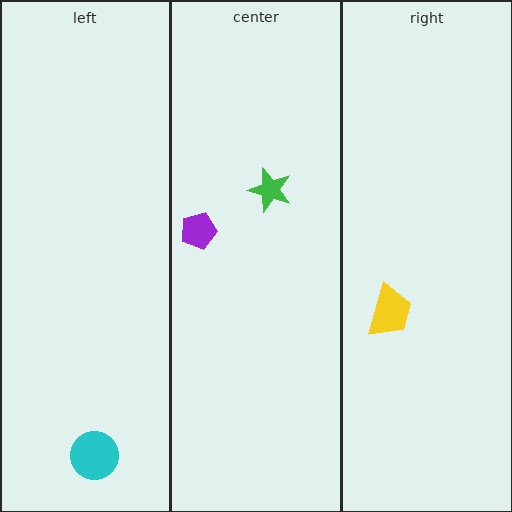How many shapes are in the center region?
2.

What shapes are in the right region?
The yellow trapezoid.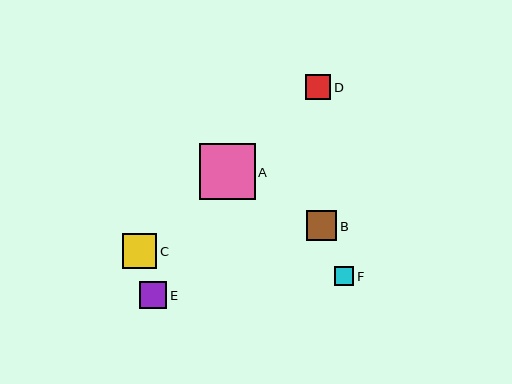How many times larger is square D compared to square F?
Square D is approximately 1.3 times the size of square F.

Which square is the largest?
Square A is the largest with a size of approximately 56 pixels.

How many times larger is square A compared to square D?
Square A is approximately 2.3 times the size of square D.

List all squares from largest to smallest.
From largest to smallest: A, C, B, E, D, F.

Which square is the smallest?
Square F is the smallest with a size of approximately 19 pixels.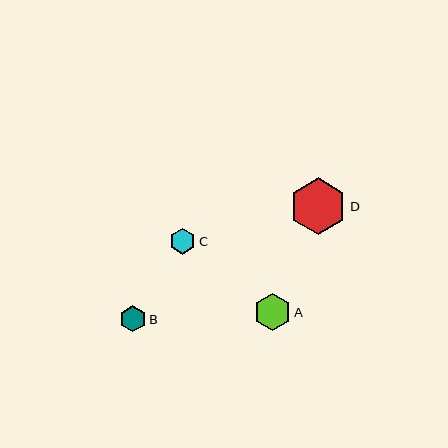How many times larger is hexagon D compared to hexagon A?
Hexagon D is approximately 1.5 times the size of hexagon A.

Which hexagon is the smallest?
Hexagon C is the smallest with a size of approximately 25 pixels.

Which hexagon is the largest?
Hexagon D is the largest with a size of approximately 57 pixels.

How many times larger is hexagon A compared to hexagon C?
Hexagon A is approximately 1.5 times the size of hexagon C.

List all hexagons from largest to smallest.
From largest to smallest: D, A, B, C.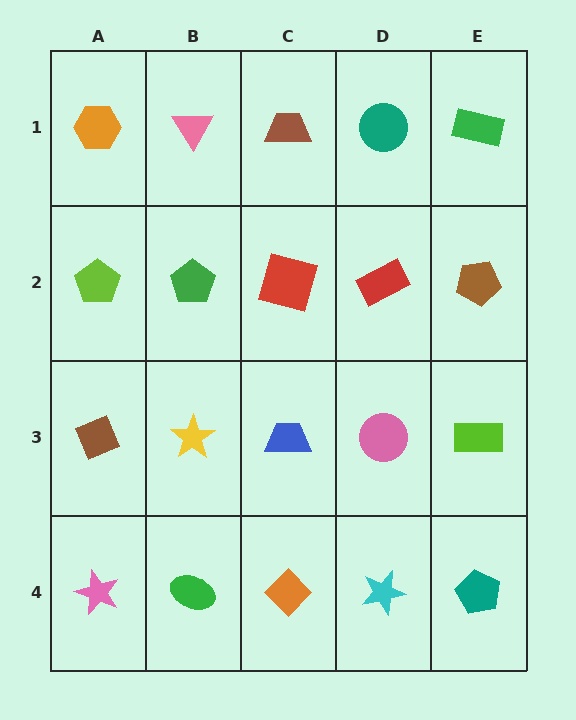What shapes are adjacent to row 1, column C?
A red square (row 2, column C), a pink triangle (row 1, column B), a teal circle (row 1, column D).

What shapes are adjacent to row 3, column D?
A red rectangle (row 2, column D), a cyan star (row 4, column D), a blue trapezoid (row 3, column C), a lime rectangle (row 3, column E).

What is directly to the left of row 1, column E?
A teal circle.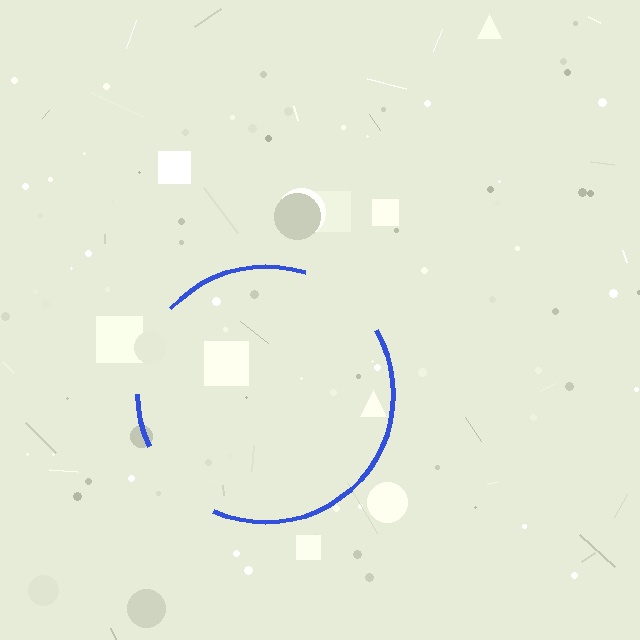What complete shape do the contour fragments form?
The contour fragments form a circle.